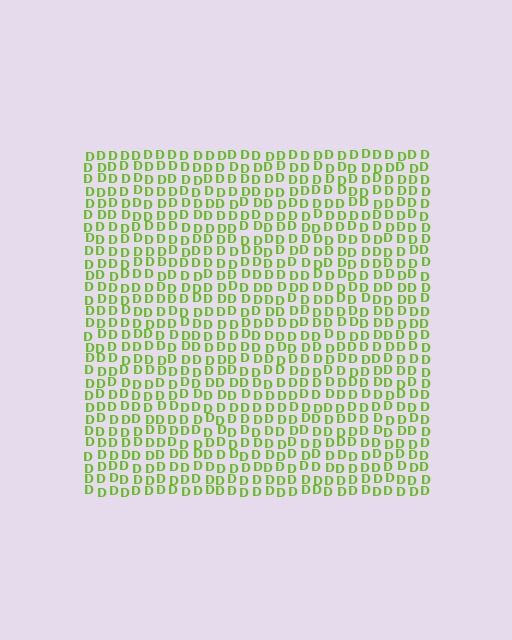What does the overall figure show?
The overall figure shows a square.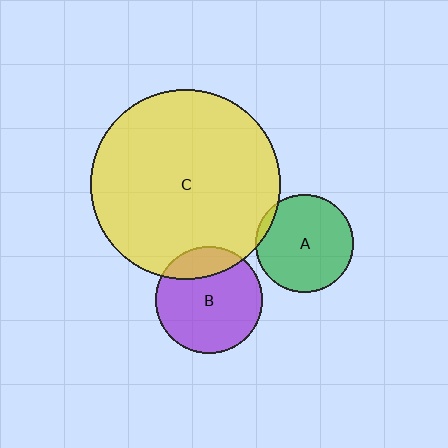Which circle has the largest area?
Circle C (yellow).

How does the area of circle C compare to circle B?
Approximately 3.2 times.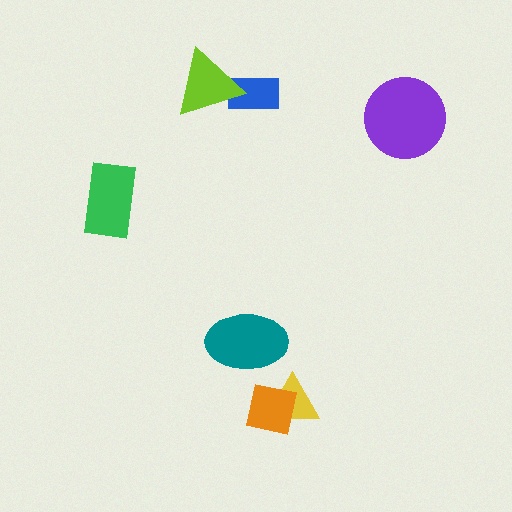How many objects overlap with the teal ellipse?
0 objects overlap with the teal ellipse.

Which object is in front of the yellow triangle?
The orange square is in front of the yellow triangle.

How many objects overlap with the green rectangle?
0 objects overlap with the green rectangle.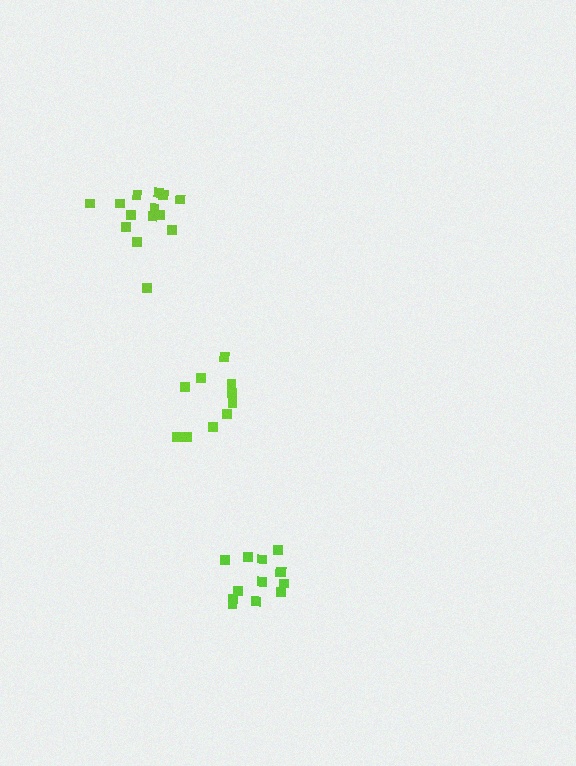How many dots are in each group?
Group 1: 14 dots, Group 2: 10 dots, Group 3: 13 dots (37 total).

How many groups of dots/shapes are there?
There are 3 groups.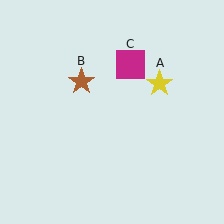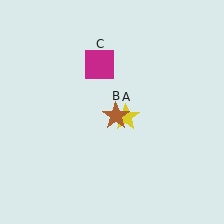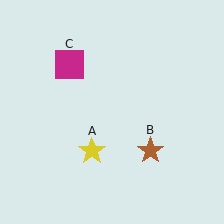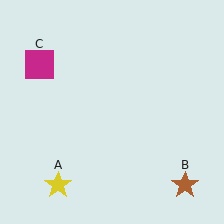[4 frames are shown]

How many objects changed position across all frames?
3 objects changed position: yellow star (object A), brown star (object B), magenta square (object C).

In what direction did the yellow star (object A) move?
The yellow star (object A) moved down and to the left.